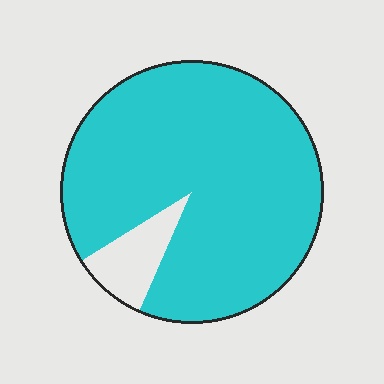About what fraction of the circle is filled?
About nine tenths (9/10).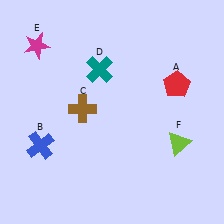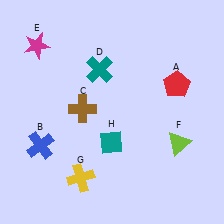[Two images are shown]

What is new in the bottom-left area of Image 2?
A yellow cross (G) was added in the bottom-left area of Image 2.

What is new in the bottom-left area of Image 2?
A teal diamond (H) was added in the bottom-left area of Image 2.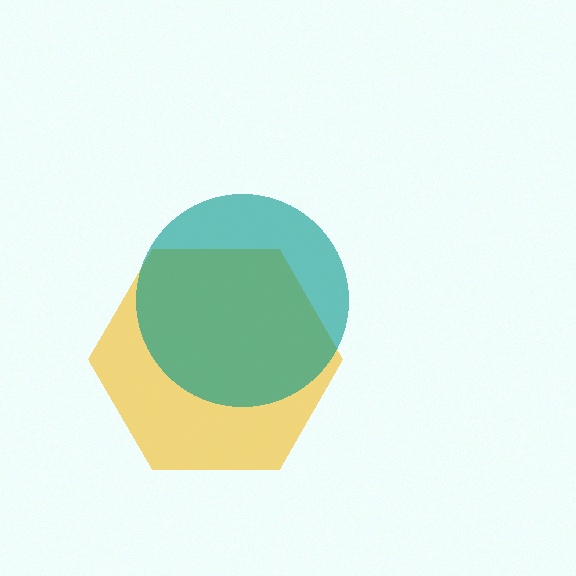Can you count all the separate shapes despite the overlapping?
Yes, there are 2 separate shapes.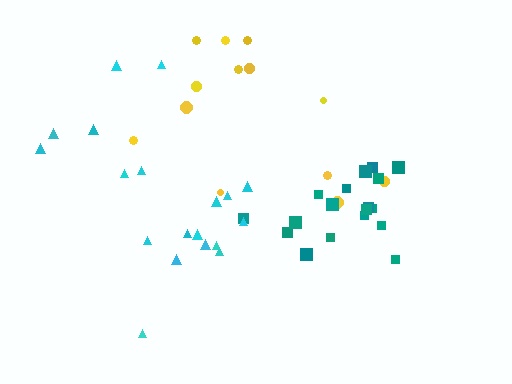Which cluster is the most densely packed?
Teal.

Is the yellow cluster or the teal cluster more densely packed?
Teal.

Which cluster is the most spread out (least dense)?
Yellow.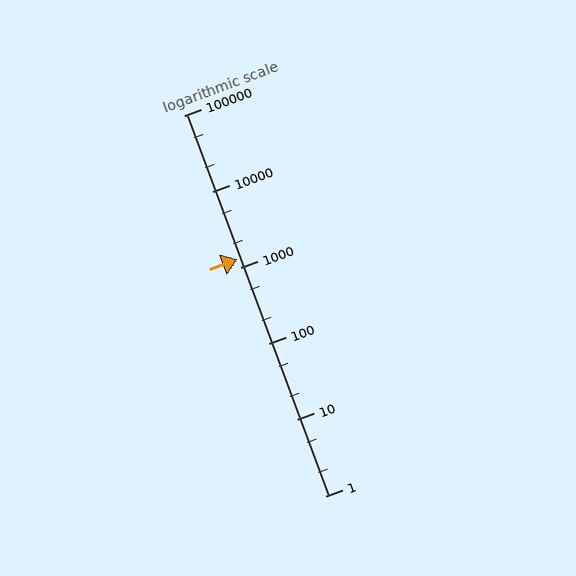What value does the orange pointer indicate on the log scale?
The pointer indicates approximately 1300.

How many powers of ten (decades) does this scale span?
The scale spans 5 decades, from 1 to 100000.